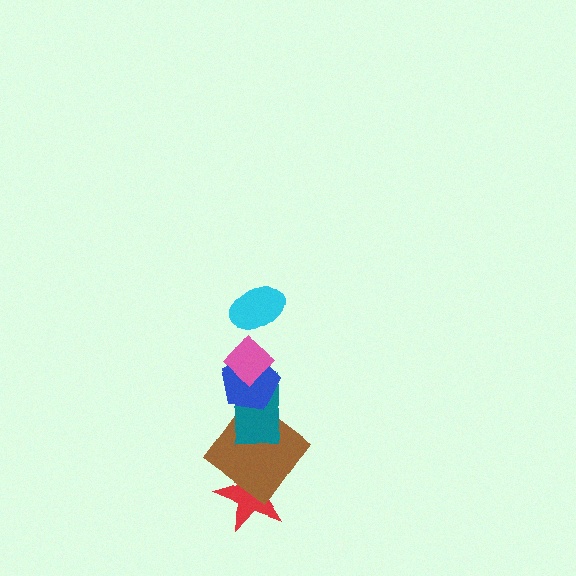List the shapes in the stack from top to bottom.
From top to bottom: the cyan ellipse, the pink diamond, the blue pentagon, the teal rectangle, the brown diamond, the red star.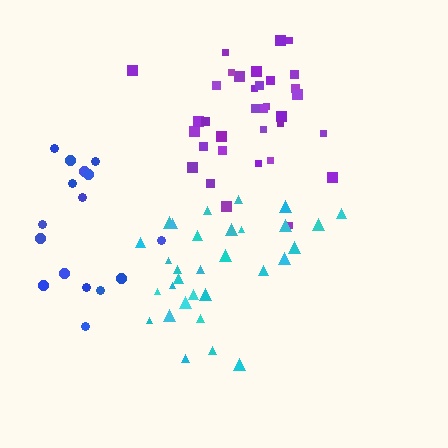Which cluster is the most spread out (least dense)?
Blue.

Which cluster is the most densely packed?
Purple.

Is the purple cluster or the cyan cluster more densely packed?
Purple.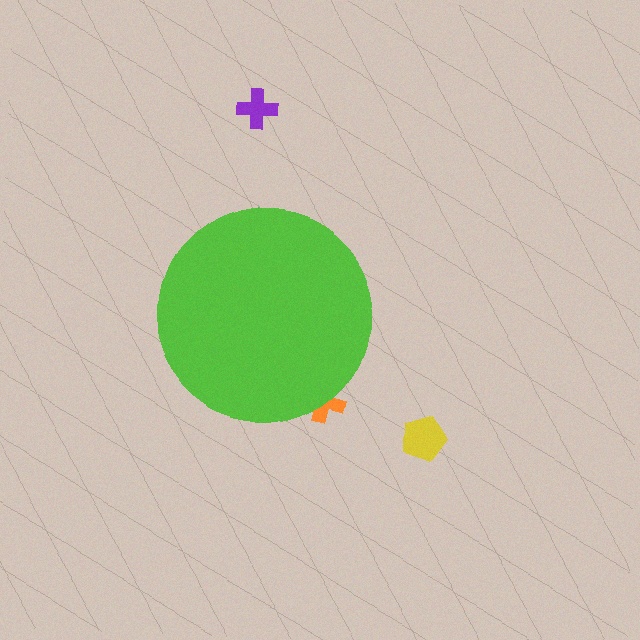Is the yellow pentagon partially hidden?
No, the yellow pentagon is fully visible.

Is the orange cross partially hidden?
Yes, the orange cross is partially hidden behind the lime circle.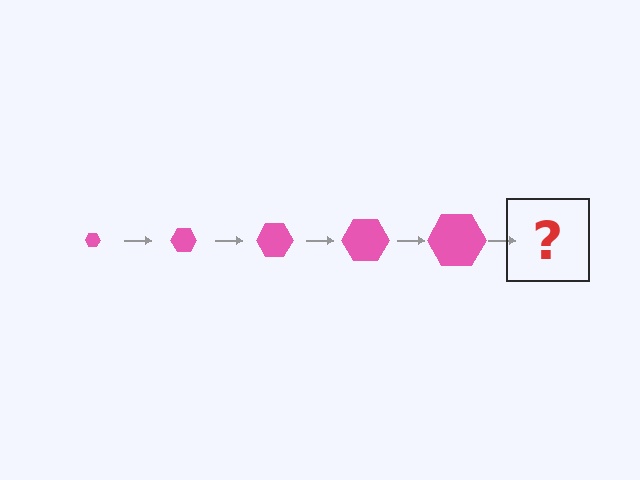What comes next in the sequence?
The next element should be a pink hexagon, larger than the previous one.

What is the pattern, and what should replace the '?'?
The pattern is that the hexagon gets progressively larger each step. The '?' should be a pink hexagon, larger than the previous one.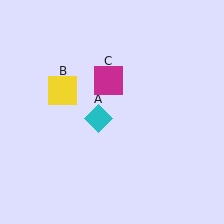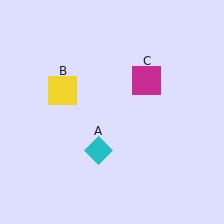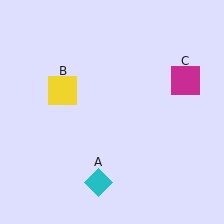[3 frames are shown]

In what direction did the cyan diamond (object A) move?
The cyan diamond (object A) moved down.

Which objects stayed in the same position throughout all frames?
Yellow square (object B) remained stationary.